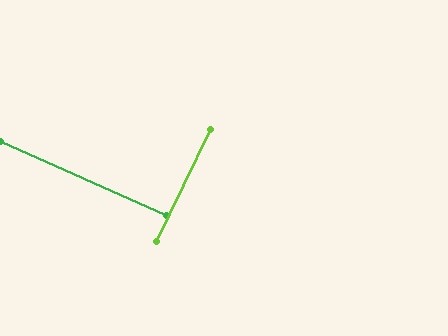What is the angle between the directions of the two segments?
Approximately 88 degrees.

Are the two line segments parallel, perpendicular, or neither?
Perpendicular — they meet at approximately 88°.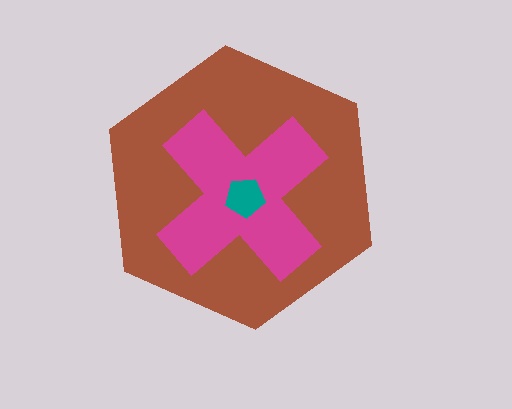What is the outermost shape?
The brown hexagon.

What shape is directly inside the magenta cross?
The teal pentagon.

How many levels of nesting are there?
3.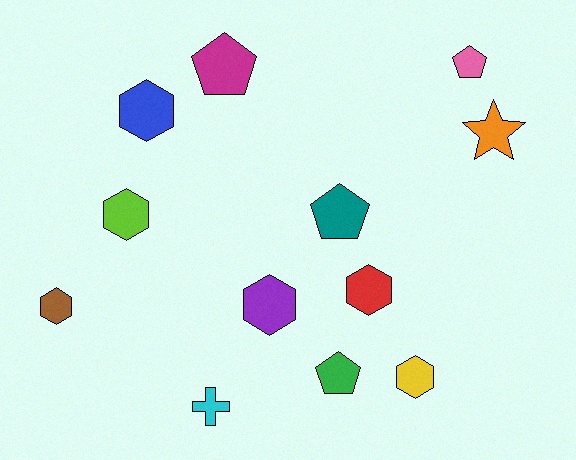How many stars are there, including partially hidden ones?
There is 1 star.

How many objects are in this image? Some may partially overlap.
There are 12 objects.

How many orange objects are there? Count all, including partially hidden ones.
There is 1 orange object.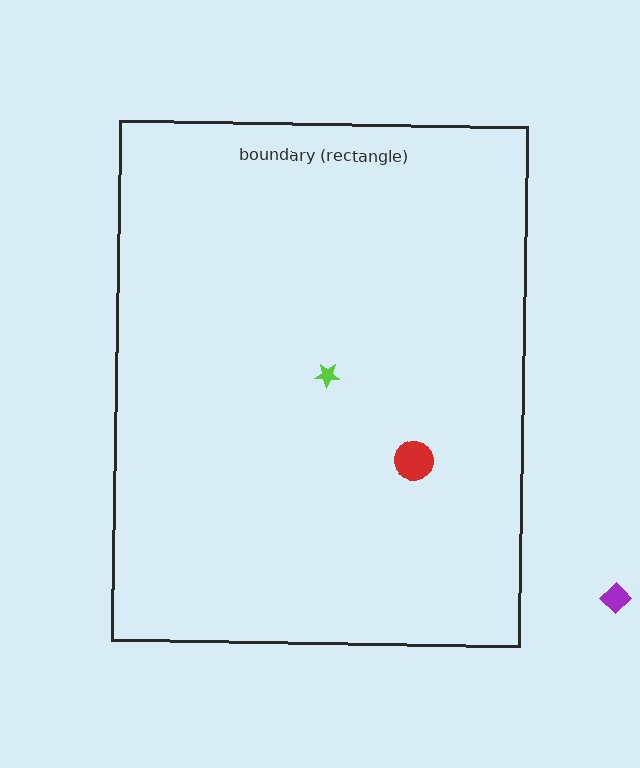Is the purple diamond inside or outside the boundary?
Outside.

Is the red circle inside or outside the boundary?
Inside.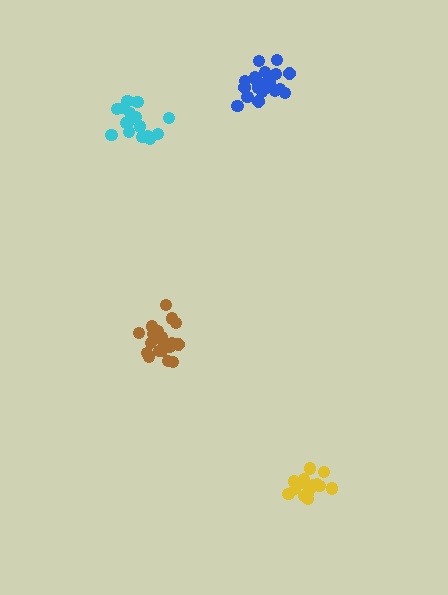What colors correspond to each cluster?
The clusters are colored: blue, brown, cyan, yellow.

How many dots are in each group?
Group 1: 21 dots, Group 2: 21 dots, Group 3: 17 dots, Group 4: 18 dots (77 total).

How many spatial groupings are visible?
There are 4 spatial groupings.